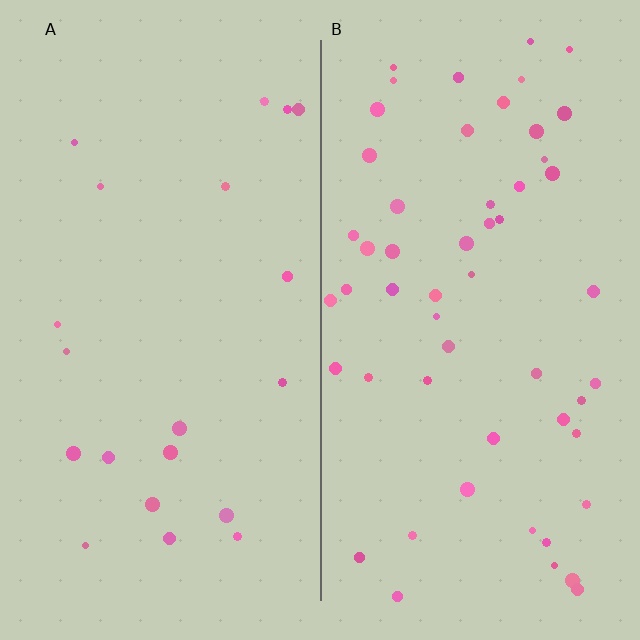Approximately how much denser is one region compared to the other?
Approximately 2.6× — region B over region A.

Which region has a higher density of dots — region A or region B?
B (the right).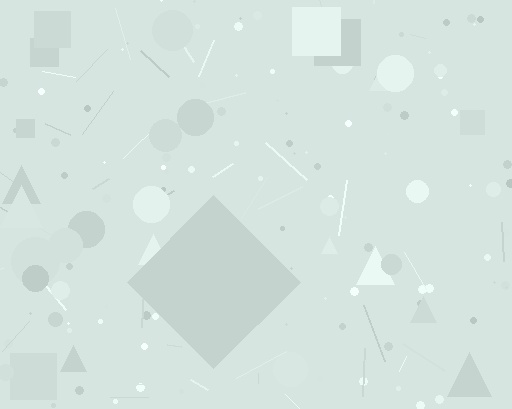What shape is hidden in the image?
A diamond is hidden in the image.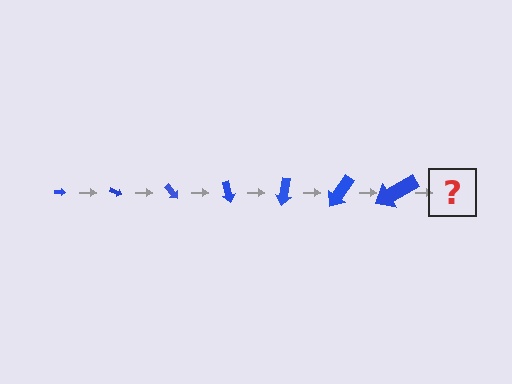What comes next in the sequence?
The next element should be an arrow, larger than the previous one and rotated 175 degrees from the start.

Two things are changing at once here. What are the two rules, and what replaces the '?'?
The two rules are that the arrow grows larger each step and it rotates 25 degrees each step. The '?' should be an arrow, larger than the previous one and rotated 175 degrees from the start.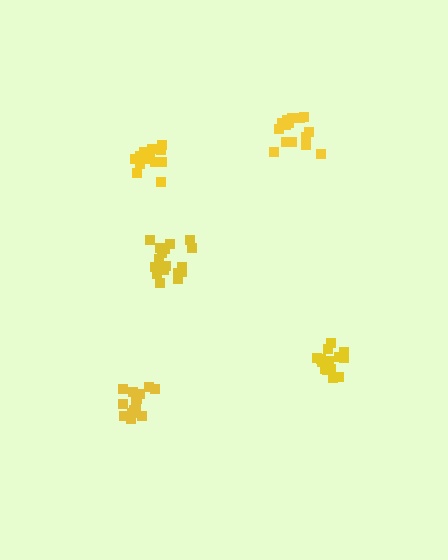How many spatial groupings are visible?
There are 5 spatial groupings.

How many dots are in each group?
Group 1: 15 dots, Group 2: 14 dots, Group 3: 18 dots, Group 4: 13 dots, Group 5: 16 dots (76 total).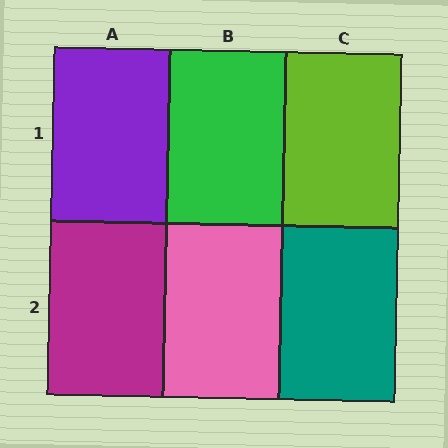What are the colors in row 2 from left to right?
Magenta, pink, teal.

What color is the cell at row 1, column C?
Lime.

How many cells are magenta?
1 cell is magenta.